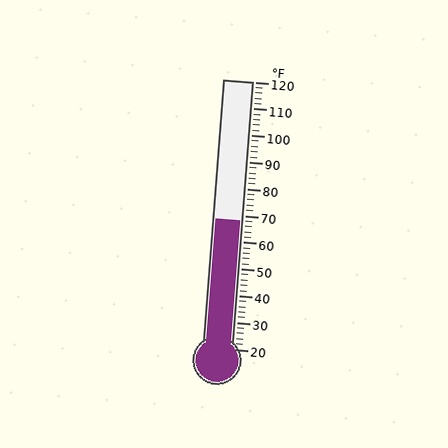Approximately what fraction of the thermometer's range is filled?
The thermometer is filled to approximately 50% of its range.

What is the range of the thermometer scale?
The thermometer scale ranges from 20°F to 120°F.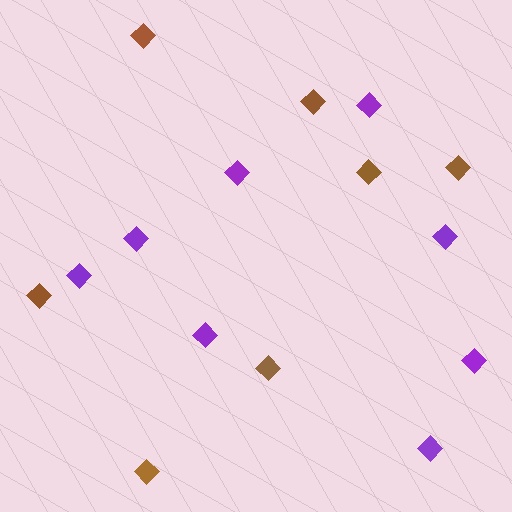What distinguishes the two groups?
There are 2 groups: one group of purple diamonds (8) and one group of brown diamonds (7).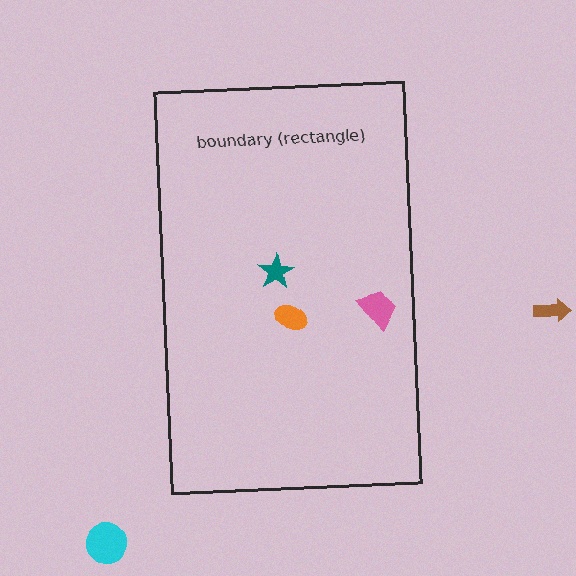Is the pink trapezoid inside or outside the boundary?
Inside.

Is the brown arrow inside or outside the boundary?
Outside.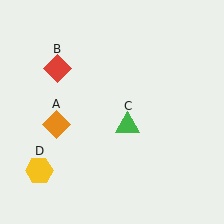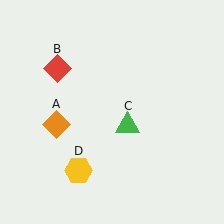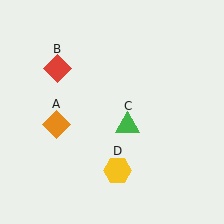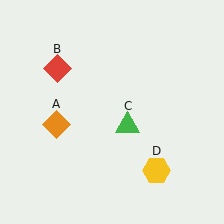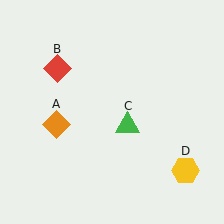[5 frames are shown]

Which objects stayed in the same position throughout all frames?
Orange diamond (object A) and red diamond (object B) and green triangle (object C) remained stationary.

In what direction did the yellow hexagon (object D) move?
The yellow hexagon (object D) moved right.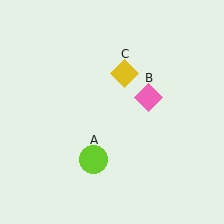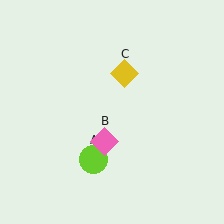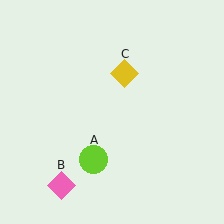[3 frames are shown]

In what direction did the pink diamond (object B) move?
The pink diamond (object B) moved down and to the left.